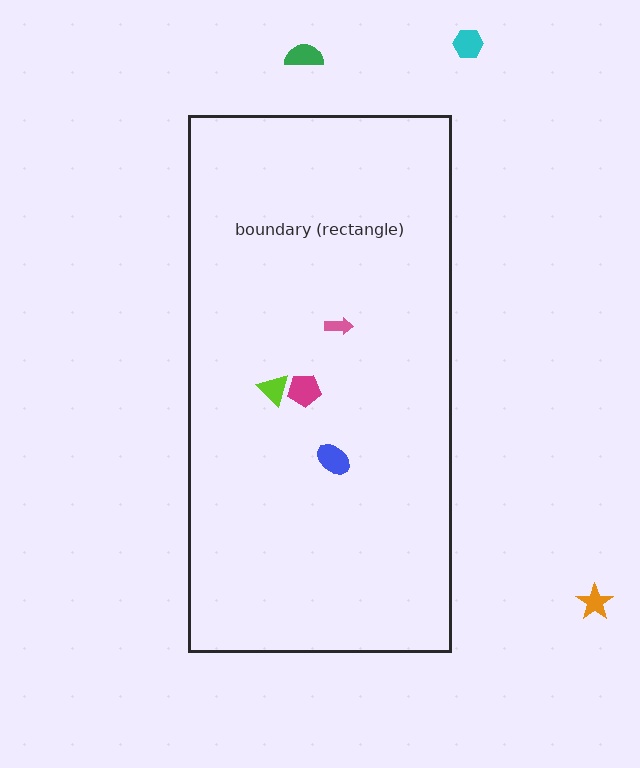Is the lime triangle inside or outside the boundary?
Inside.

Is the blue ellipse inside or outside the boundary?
Inside.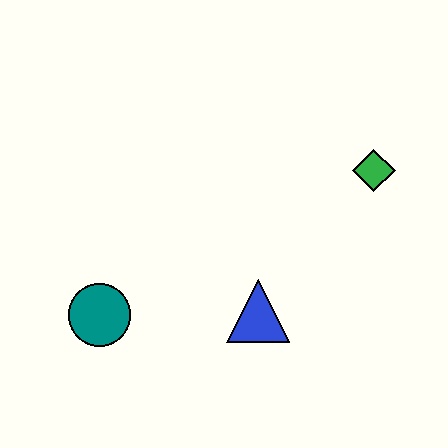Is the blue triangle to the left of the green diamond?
Yes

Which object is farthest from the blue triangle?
The green diamond is farthest from the blue triangle.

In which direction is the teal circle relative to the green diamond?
The teal circle is to the left of the green diamond.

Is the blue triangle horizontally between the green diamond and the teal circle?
Yes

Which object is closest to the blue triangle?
The teal circle is closest to the blue triangle.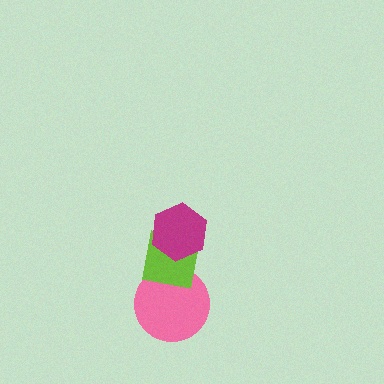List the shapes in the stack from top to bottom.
From top to bottom: the magenta hexagon, the lime square, the pink circle.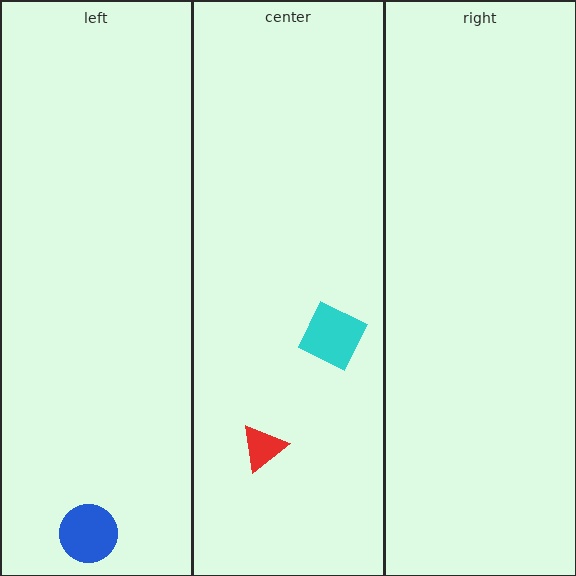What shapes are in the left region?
The blue circle.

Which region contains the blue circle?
The left region.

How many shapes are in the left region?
1.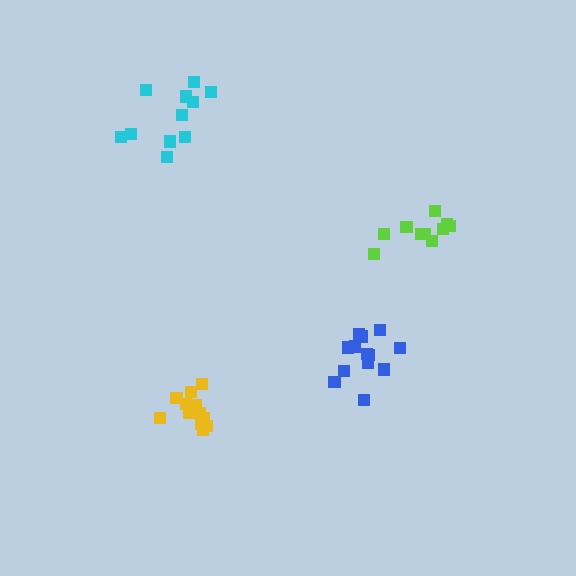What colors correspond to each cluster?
The clusters are colored: blue, cyan, lime, yellow.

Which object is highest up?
The cyan cluster is topmost.